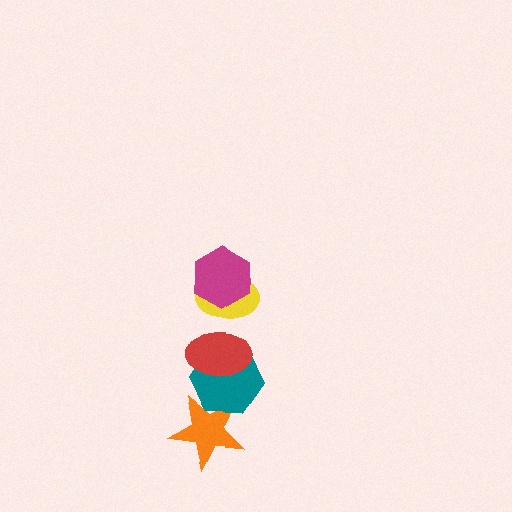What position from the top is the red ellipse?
The red ellipse is 3rd from the top.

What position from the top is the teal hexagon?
The teal hexagon is 4th from the top.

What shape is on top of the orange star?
The teal hexagon is on top of the orange star.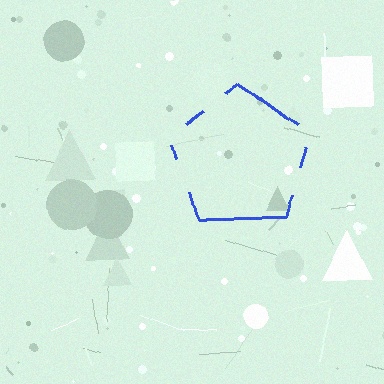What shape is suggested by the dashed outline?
The dashed outline suggests a pentagon.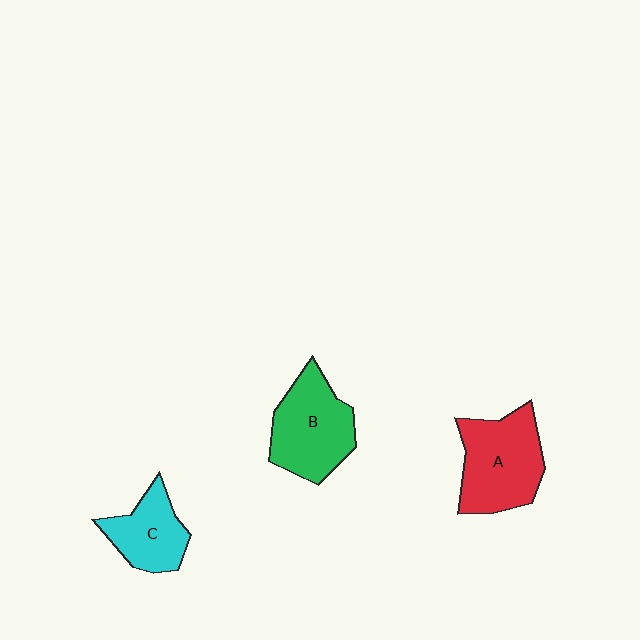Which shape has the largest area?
Shape A (red).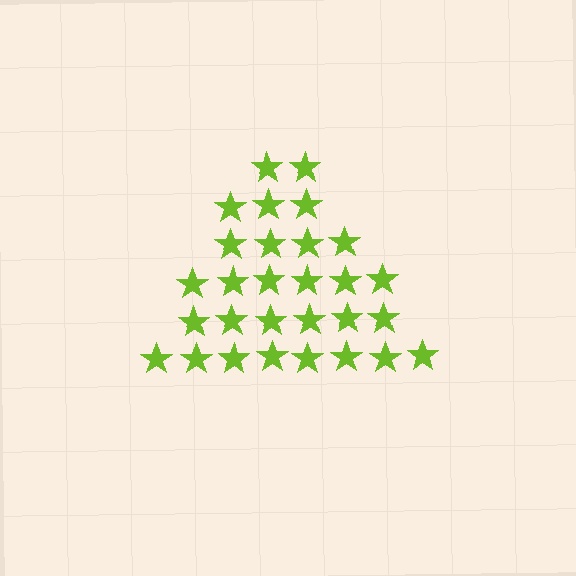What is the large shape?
The large shape is a triangle.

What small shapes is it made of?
It is made of small stars.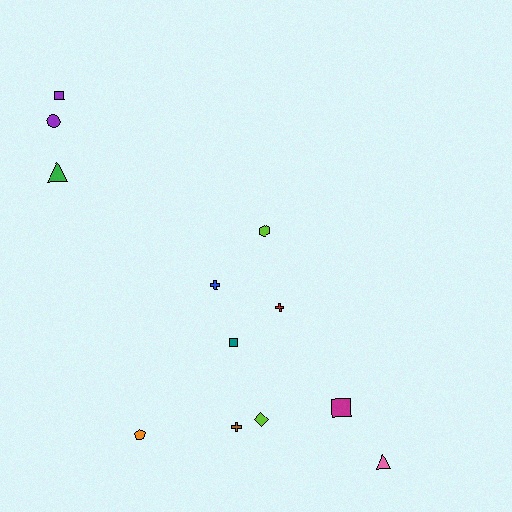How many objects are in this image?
There are 12 objects.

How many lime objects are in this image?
There are 2 lime objects.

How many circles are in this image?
There is 1 circle.